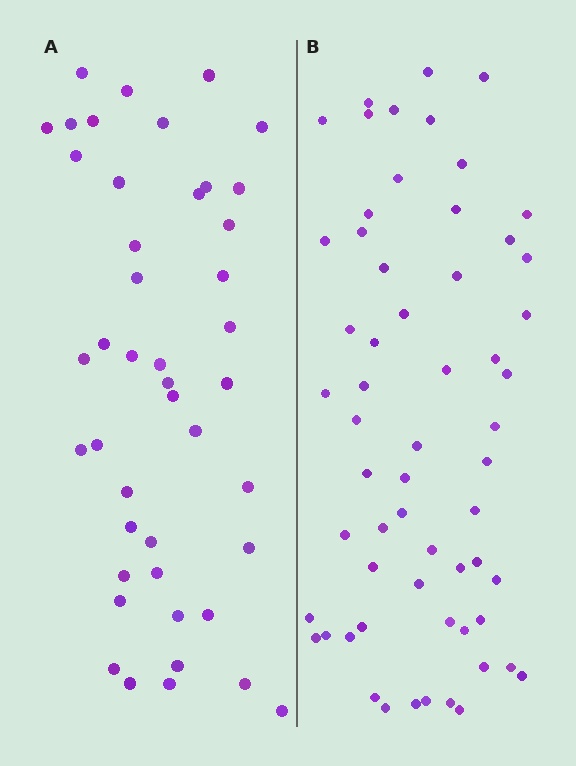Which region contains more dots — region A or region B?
Region B (the right region) has more dots.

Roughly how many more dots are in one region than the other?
Region B has approximately 15 more dots than region A.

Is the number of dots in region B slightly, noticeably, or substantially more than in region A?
Region B has noticeably more, but not dramatically so. The ratio is roughly 1.4 to 1.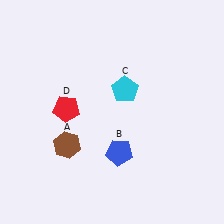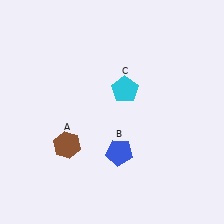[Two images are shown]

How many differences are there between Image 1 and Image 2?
There is 1 difference between the two images.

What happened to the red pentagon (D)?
The red pentagon (D) was removed in Image 2. It was in the top-left area of Image 1.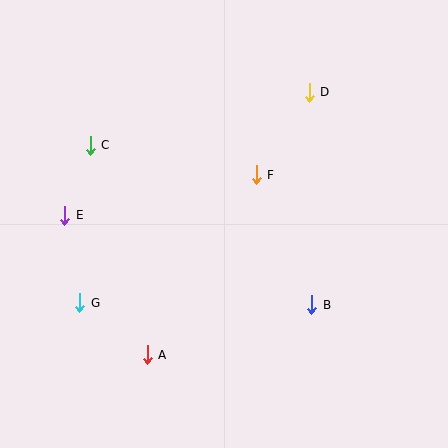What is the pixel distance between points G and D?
The distance between G and D is 311 pixels.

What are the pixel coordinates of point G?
Point G is at (80, 303).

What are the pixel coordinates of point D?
Point D is at (309, 92).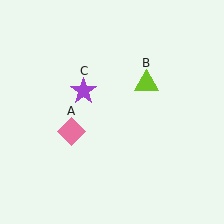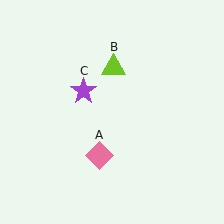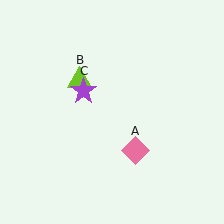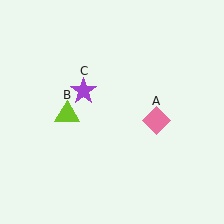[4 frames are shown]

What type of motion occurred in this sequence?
The pink diamond (object A), lime triangle (object B) rotated counterclockwise around the center of the scene.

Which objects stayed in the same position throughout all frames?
Purple star (object C) remained stationary.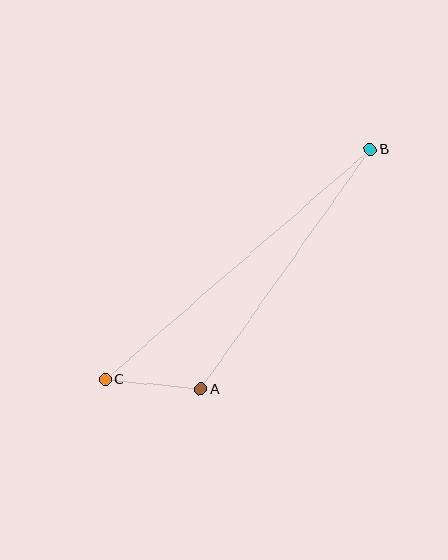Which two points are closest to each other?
Points A and C are closest to each other.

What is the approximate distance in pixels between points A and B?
The distance between A and B is approximately 294 pixels.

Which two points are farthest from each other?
Points B and C are farthest from each other.